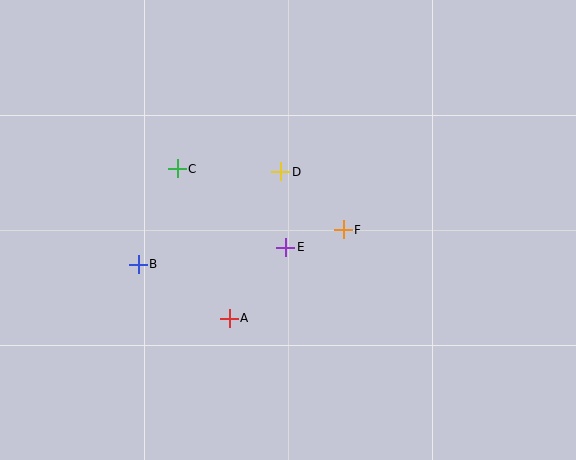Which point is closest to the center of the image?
Point E at (286, 247) is closest to the center.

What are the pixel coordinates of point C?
Point C is at (177, 169).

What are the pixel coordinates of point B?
Point B is at (138, 264).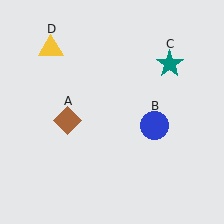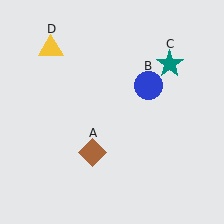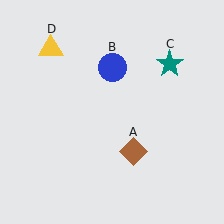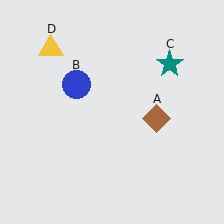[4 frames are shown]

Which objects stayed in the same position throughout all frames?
Teal star (object C) and yellow triangle (object D) remained stationary.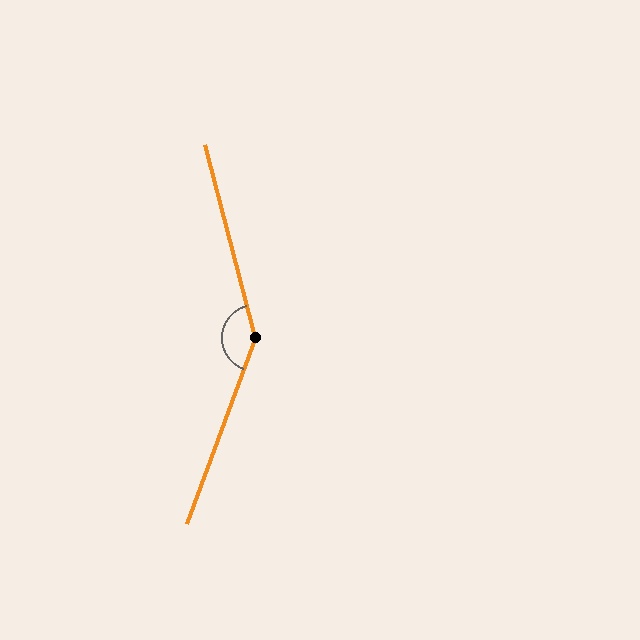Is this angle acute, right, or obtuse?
It is obtuse.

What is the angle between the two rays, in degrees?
Approximately 145 degrees.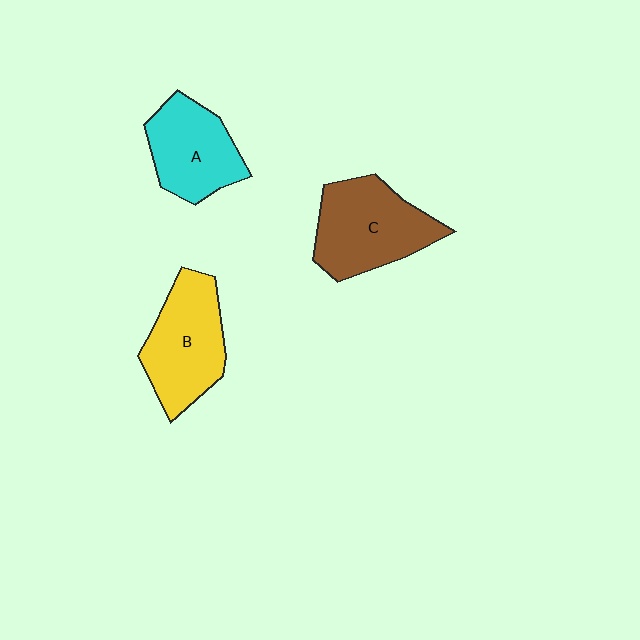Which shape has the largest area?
Shape C (brown).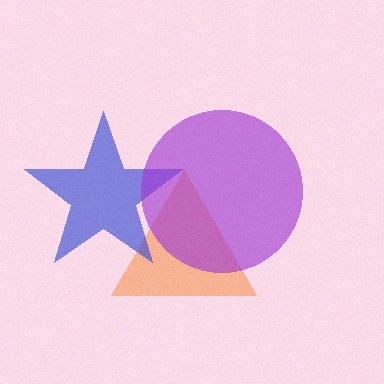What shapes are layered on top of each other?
The layered shapes are: an orange triangle, a blue star, a purple circle.